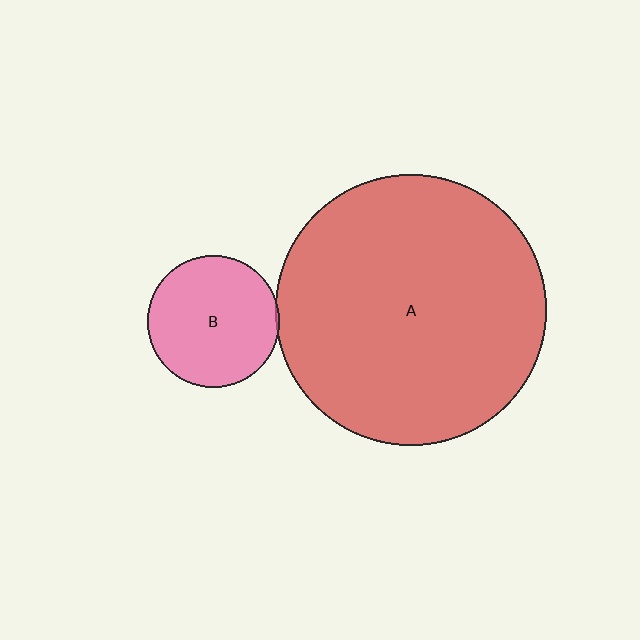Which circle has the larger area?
Circle A (red).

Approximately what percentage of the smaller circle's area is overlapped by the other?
Approximately 5%.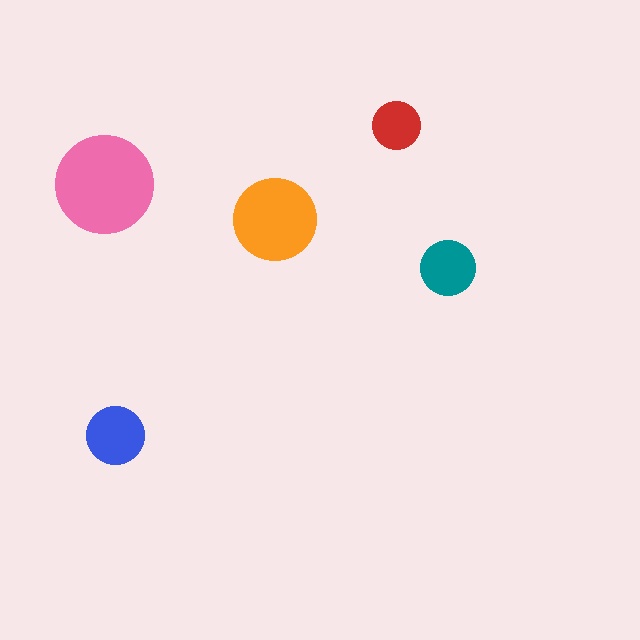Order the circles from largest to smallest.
the pink one, the orange one, the blue one, the teal one, the red one.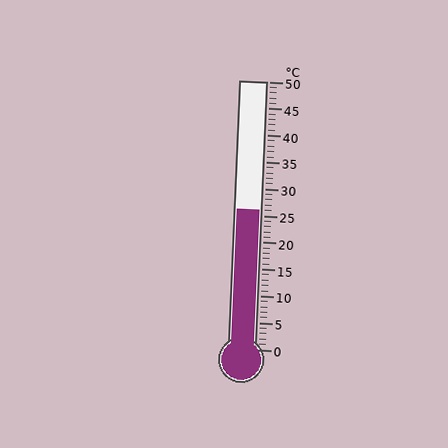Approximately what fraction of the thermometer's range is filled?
The thermometer is filled to approximately 50% of its range.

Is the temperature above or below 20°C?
The temperature is above 20°C.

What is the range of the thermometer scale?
The thermometer scale ranges from 0°C to 50°C.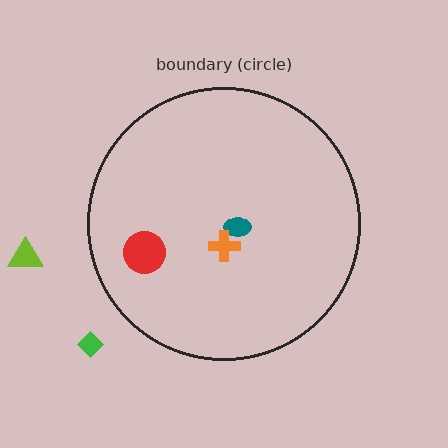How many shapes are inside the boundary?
3 inside, 2 outside.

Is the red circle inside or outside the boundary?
Inside.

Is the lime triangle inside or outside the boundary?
Outside.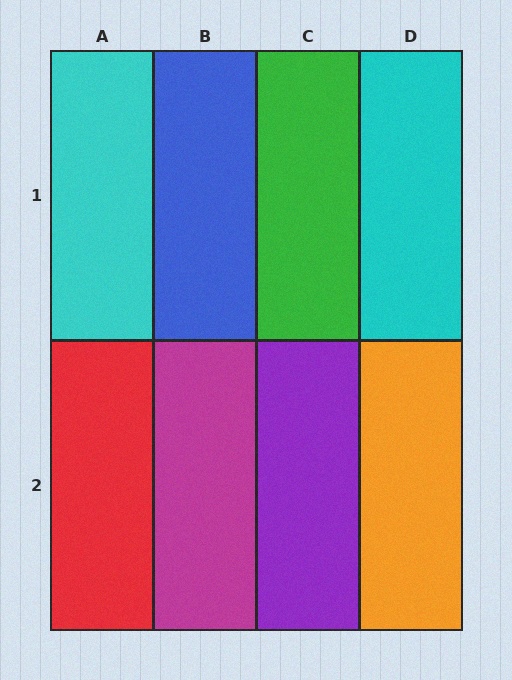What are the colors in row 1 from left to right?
Cyan, blue, green, cyan.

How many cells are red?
1 cell is red.